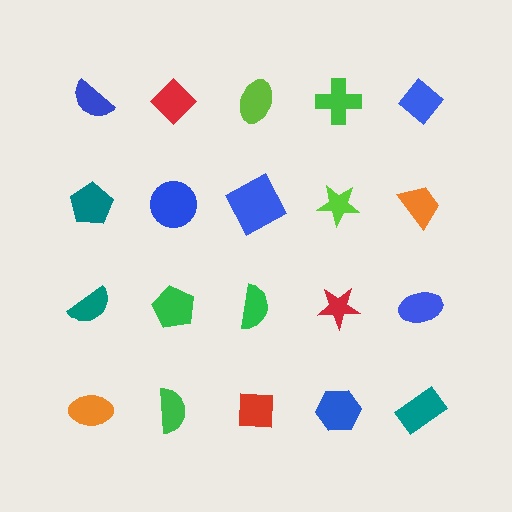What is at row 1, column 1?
A blue semicircle.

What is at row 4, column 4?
A blue hexagon.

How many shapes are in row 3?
5 shapes.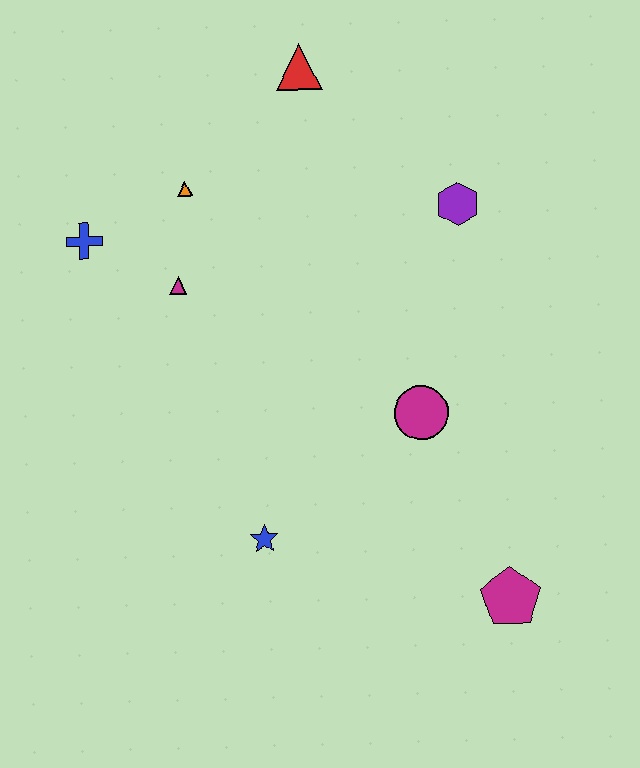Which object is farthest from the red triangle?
The magenta pentagon is farthest from the red triangle.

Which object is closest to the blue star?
The magenta circle is closest to the blue star.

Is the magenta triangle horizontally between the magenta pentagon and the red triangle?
No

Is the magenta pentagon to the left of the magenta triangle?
No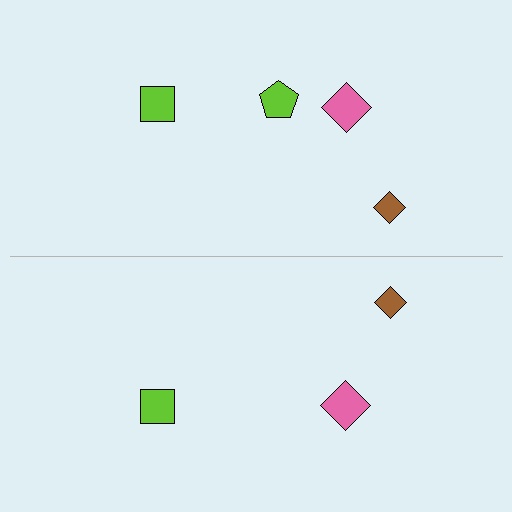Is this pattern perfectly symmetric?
No, the pattern is not perfectly symmetric. A lime pentagon is missing from the bottom side.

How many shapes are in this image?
There are 7 shapes in this image.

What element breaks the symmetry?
A lime pentagon is missing from the bottom side.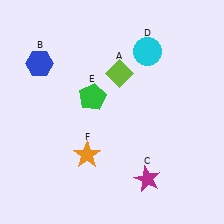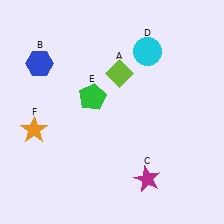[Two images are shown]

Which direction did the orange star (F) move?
The orange star (F) moved left.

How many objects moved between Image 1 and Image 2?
1 object moved between the two images.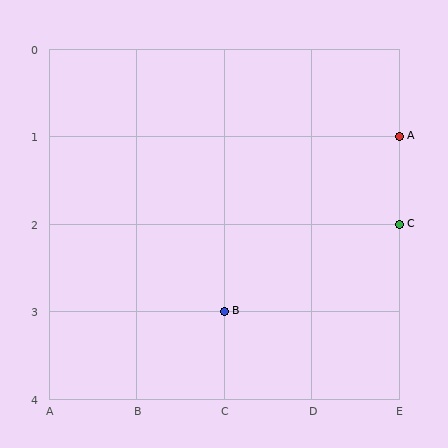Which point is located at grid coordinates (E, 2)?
Point C is at (E, 2).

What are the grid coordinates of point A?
Point A is at grid coordinates (E, 1).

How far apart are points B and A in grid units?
Points B and A are 2 columns and 2 rows apart (about 2.8 grid units diagonally).